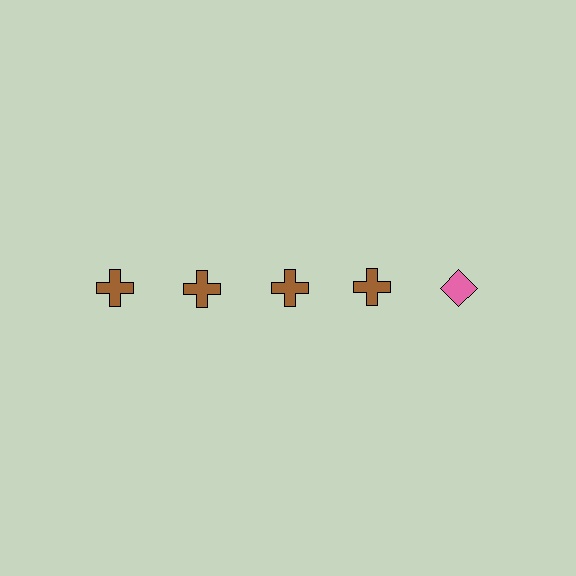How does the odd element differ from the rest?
It differs in both color (pink instead of brown) and shape (diamond instead of cross).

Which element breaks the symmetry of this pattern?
The pink diamond in the top row, rightmost column breaks the symmetry. All other shapes are brown crosses.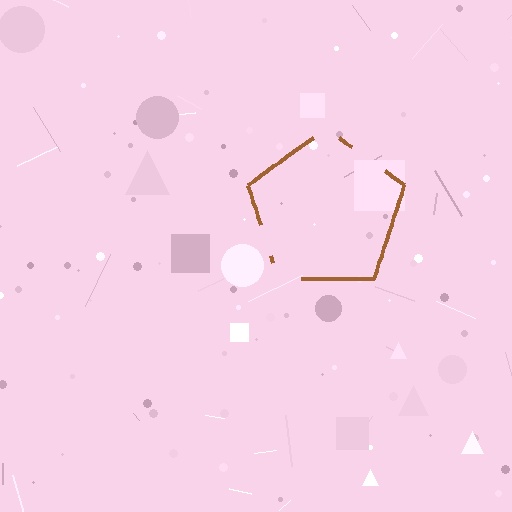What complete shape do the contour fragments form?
The contour fragments form a pentagon.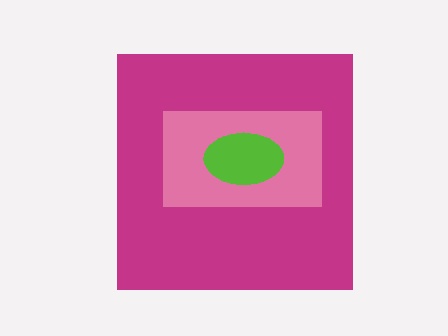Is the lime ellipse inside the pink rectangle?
Yes.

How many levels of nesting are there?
3.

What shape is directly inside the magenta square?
The pink rectangle.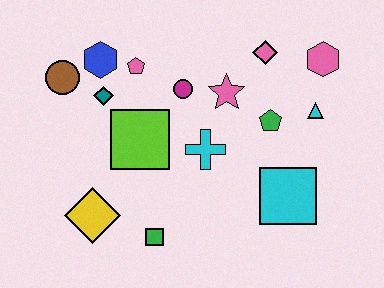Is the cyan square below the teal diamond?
Yes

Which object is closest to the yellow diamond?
The green square is closest to the yellow diamond.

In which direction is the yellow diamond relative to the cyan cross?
The yellow diamond is to the left of the cyan cross.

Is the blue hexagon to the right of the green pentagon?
No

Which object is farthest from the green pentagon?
The brown circle is farthest from the green pentagon.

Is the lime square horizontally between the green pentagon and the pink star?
No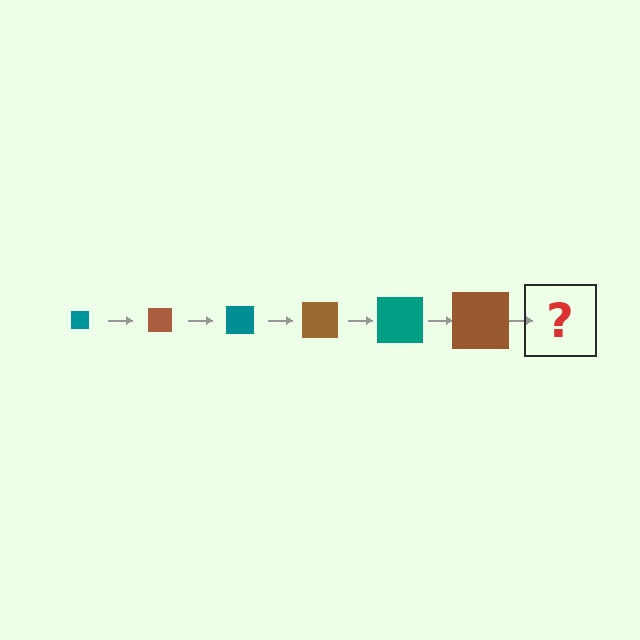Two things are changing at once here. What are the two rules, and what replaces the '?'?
The two rules are that the square grows larger each step and the color cycles through teal and brown. The '?' should be a teal square, larger than the previous one.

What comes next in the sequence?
The next element should be a teal square, larger than the previous one.